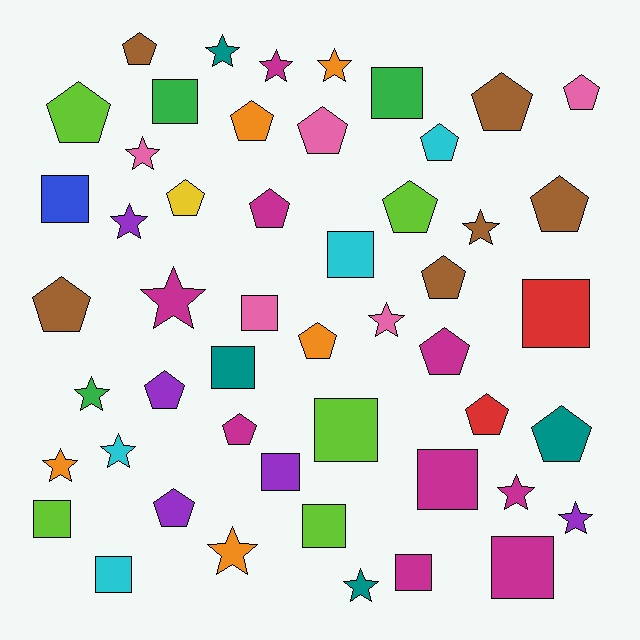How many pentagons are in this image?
There are 20 pentagons.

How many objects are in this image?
There are 50 objects.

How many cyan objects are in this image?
There are 4 cyan objects.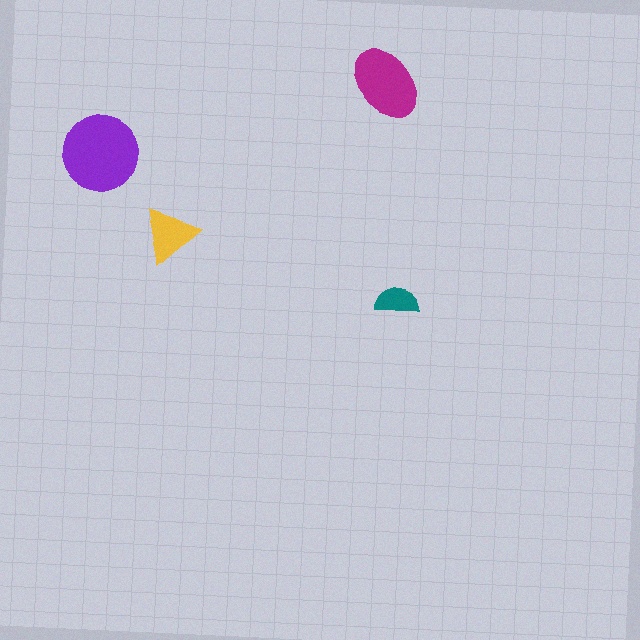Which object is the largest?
The purple circle.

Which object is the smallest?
The teal semicircle.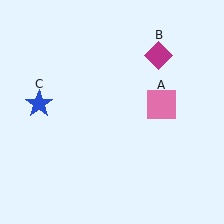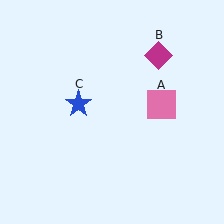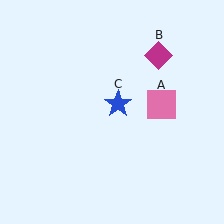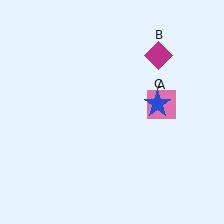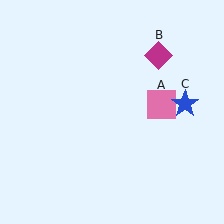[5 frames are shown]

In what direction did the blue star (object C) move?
The blue star (object C) moved right.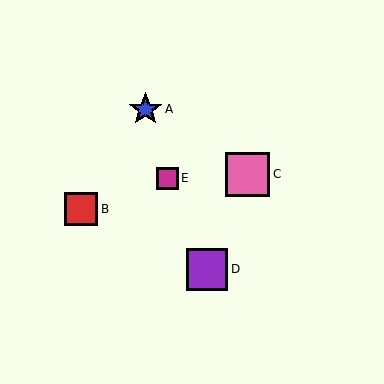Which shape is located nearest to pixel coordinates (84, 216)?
The red square (labeled B) at (81, 209) is nearest to that location.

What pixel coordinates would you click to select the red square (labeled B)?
Click at (81, 209) to select the red square B.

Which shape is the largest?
The pink square (labeled C) is the largest.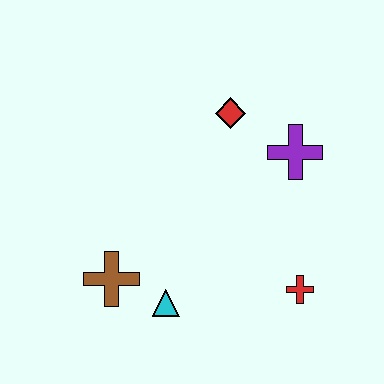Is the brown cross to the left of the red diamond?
Yes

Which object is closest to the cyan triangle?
The brown cross is closest to the cyan triangle.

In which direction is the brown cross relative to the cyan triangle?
The brown cross is to the left of the cyan triangle.